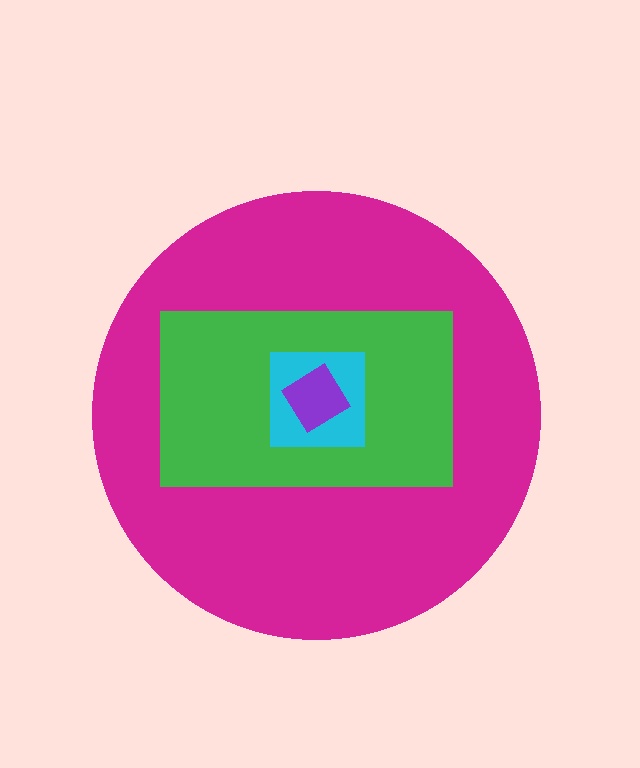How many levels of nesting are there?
4.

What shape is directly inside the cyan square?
The purple diamond.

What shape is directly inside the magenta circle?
The green rectangle.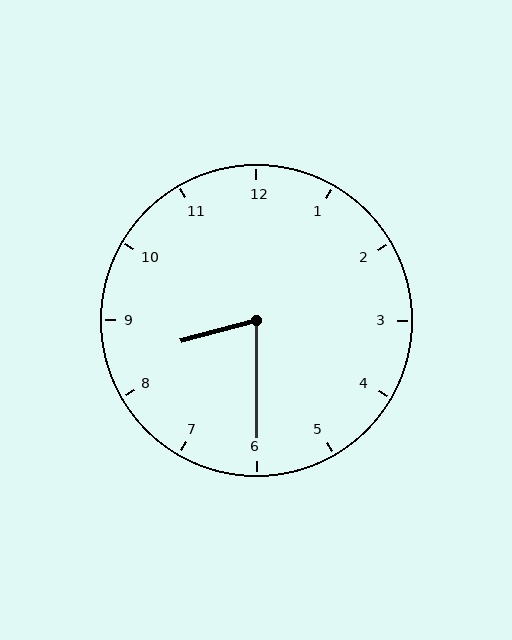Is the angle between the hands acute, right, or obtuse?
It is acute.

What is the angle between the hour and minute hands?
Approximately 75 degrees.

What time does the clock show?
8:30.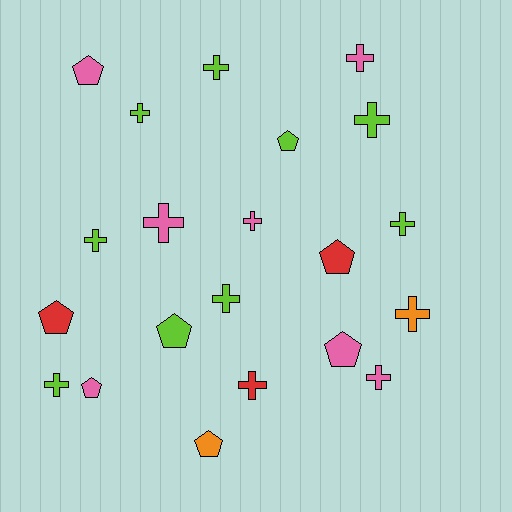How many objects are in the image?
There are 21 objects.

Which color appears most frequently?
Lime, with 9 objects.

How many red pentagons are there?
There are 2 red pentagons.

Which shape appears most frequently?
Cross, with 13 objects.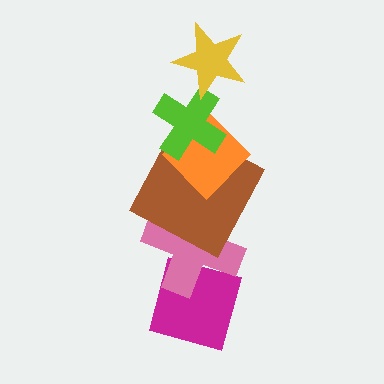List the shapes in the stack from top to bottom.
From top to bottom: the yellow star, the lime cross, the orange diamond, the brown square, the pink cross, the magenta diamond.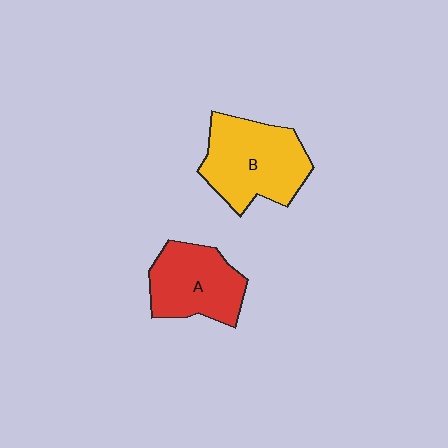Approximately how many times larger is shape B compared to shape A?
Approximately 1.2 times.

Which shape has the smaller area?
Shape A (red).